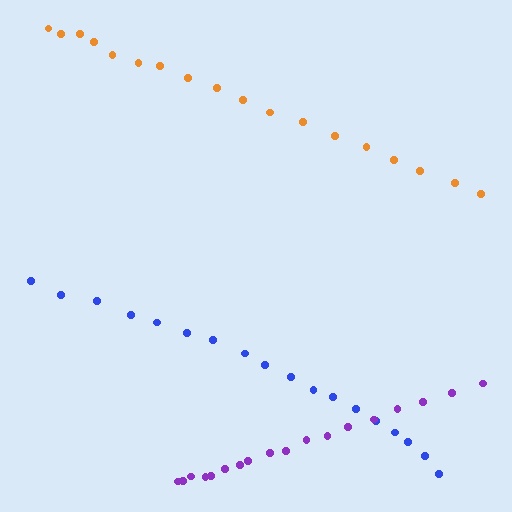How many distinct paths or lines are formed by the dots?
There are 3 distinct paths.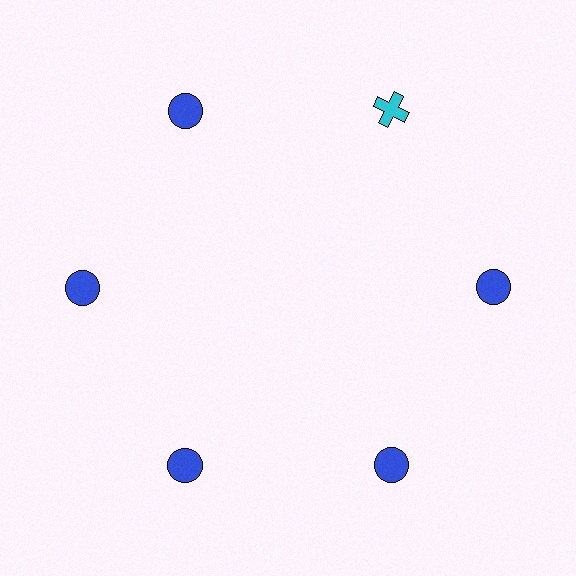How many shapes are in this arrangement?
There are 6 shapes arranged in a ring pattern.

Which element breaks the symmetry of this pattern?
The cyan cross at roughly the 1 o'clock position breaks the symmetry. All other shapes are blue circles.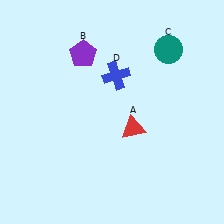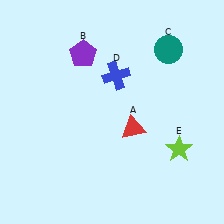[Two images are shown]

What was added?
A lime star (E) was added in Image 2.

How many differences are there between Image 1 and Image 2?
There is 1 difference between the two images.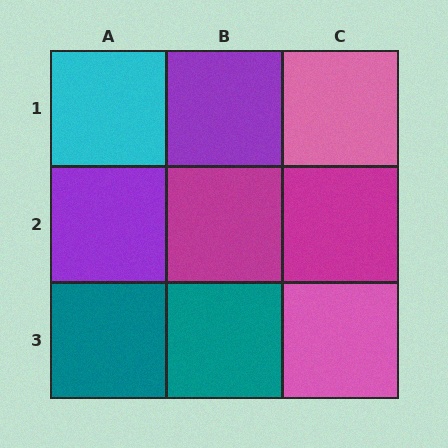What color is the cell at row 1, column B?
Purple.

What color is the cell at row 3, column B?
Teal.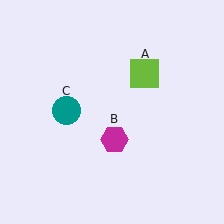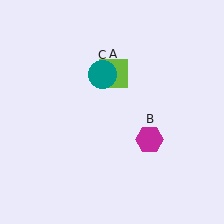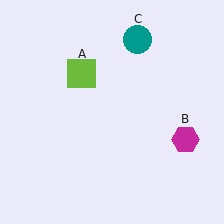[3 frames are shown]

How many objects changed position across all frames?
3 objects changed position: lime square (object A), magenta hexagon (object B), teal circle (object C).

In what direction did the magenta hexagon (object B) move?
The magenta hexagon (object B) moved right.